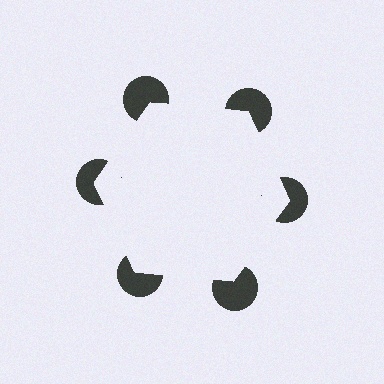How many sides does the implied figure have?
6 sides.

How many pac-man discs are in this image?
There are 6 — one at each vertex of the illusory hexagon.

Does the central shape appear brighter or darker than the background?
It typically appears slightly brighter than the background, even though no actual brightness change is drawn.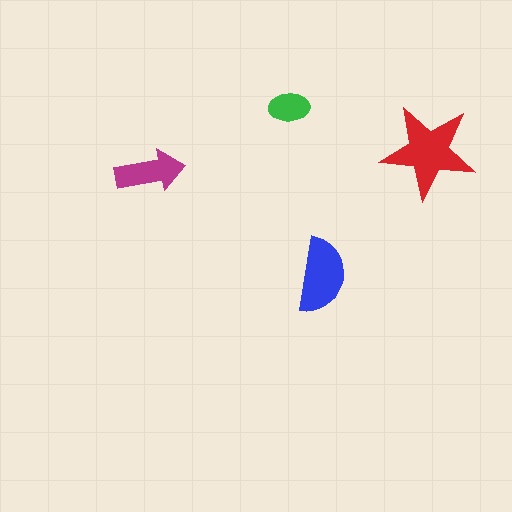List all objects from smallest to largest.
The green ellipse, the magenta arrow, the blue semicircle, the red star.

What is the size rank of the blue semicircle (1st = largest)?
2nd.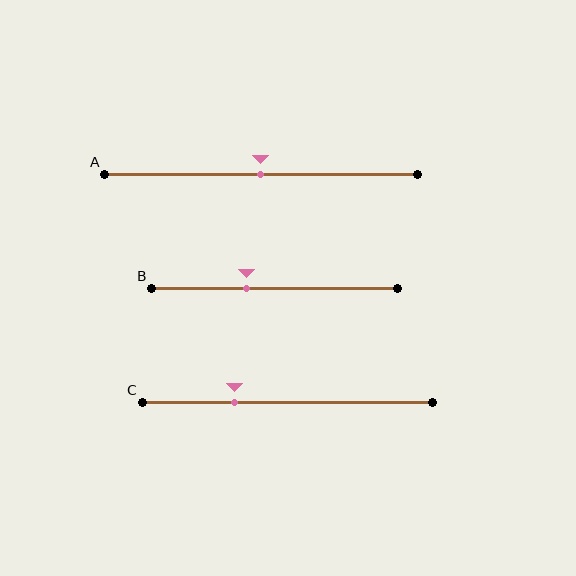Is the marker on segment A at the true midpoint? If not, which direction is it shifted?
Yes, the marker on segment A is at the true midpoint.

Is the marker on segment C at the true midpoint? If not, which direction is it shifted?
No, the marker on segment C is shifted to the left by about 18% of the segment length.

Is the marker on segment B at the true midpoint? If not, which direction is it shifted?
No, the marker on segment B is shifted to the left by about 11% of the segment length.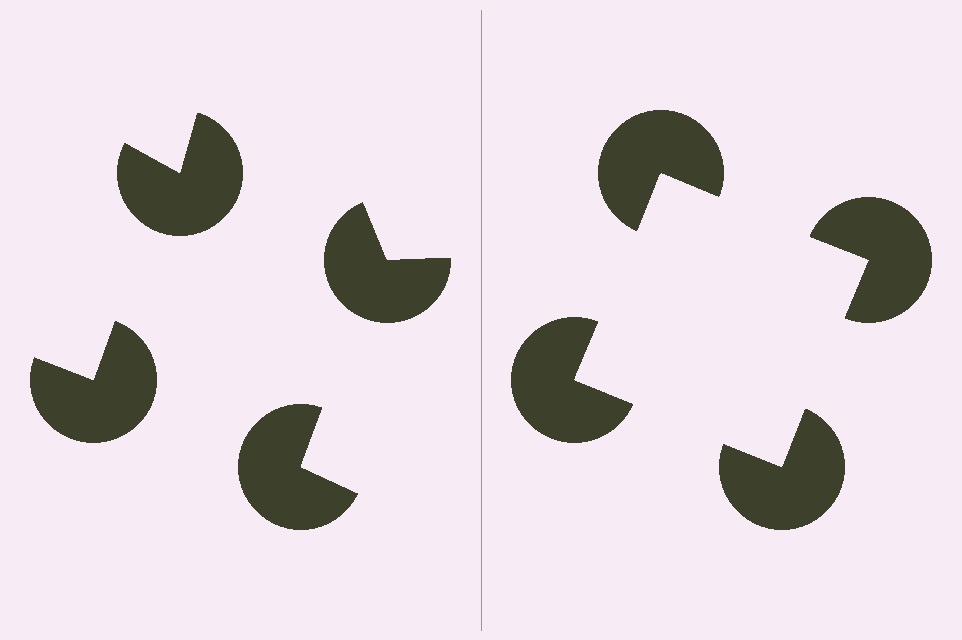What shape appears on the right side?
An illusory square.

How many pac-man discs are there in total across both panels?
8 — 4 on each side.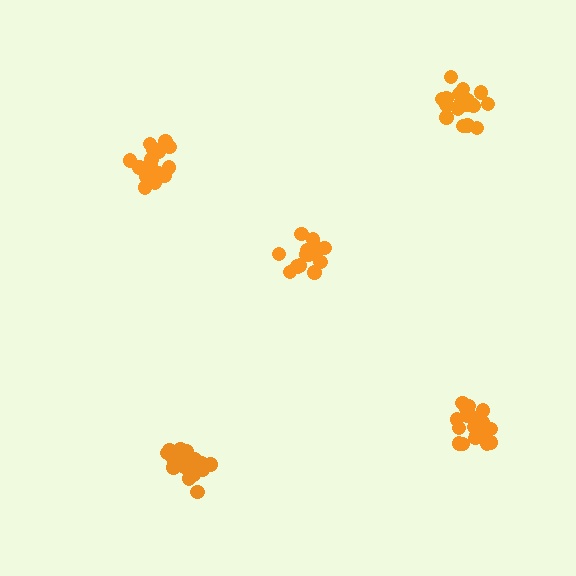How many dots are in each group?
Group 1: 19 dots, Group 2: 19 dots, Group 3: 14 dots, Group 4: 20 dots, Group 5: 19 dots (91 total).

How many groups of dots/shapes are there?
There are 5 groups.